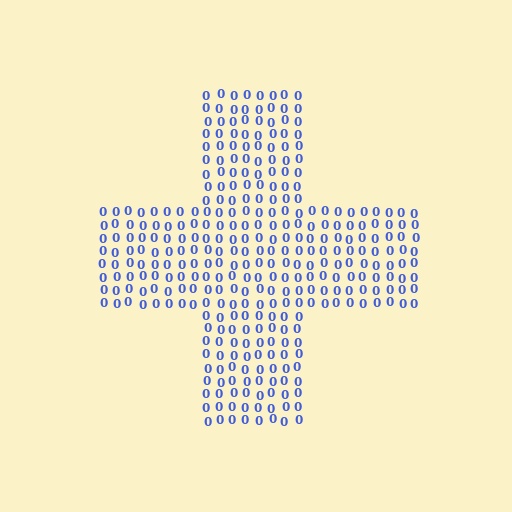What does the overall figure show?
The overall figure shows a cross.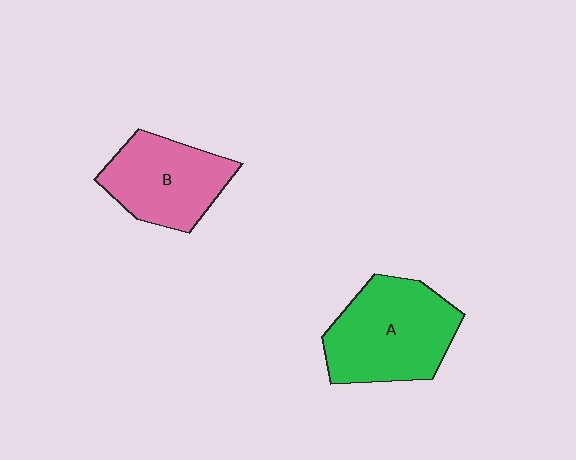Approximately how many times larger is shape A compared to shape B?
Approximately 1.3 times.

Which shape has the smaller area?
Shape B (pink).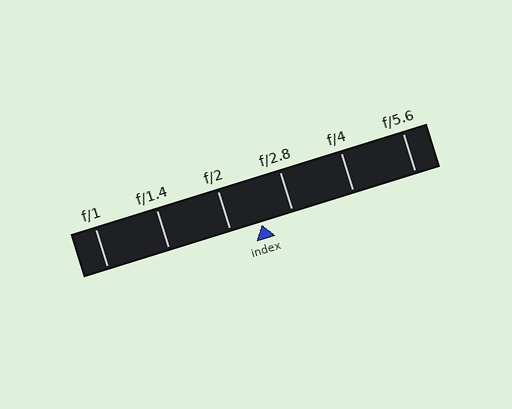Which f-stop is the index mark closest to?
The index mark is closest to f/2.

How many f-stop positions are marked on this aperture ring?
There are 6 f-stop positions marked.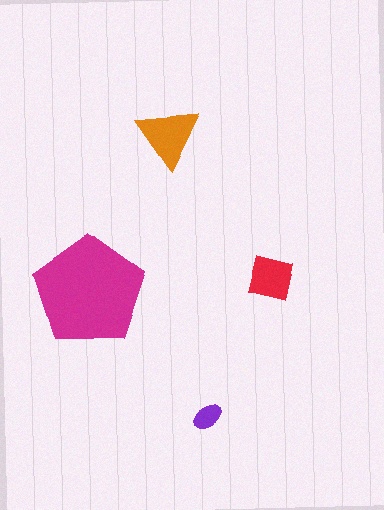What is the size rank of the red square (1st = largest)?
3rd.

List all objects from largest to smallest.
The magenta pentagon, the orange triangle, the red square, the purple ellipse.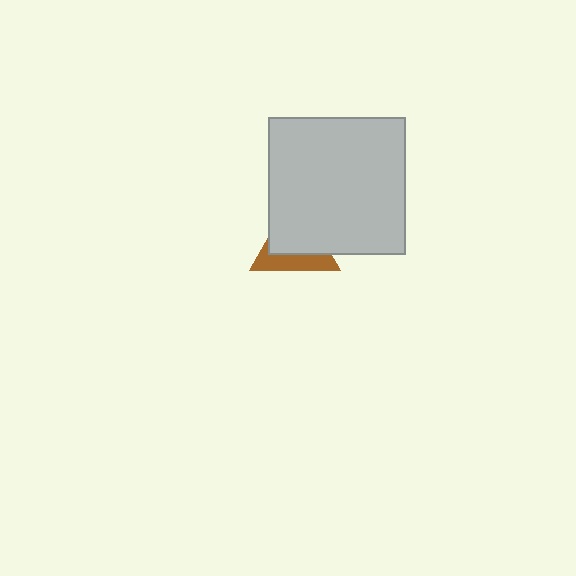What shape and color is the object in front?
The object in front is a light gray square.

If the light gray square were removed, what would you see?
You would see the complete brown triangle.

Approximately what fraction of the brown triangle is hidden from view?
Roughly 62% of the brown triangle is hidden behind the light gray square.